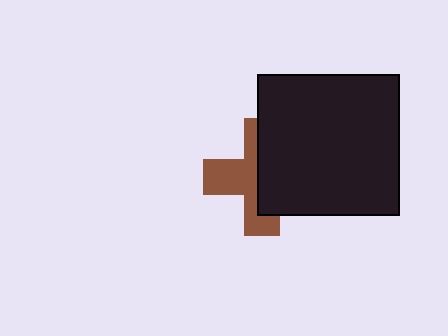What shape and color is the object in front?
The object in front is a black square.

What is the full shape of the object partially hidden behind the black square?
The partially hidden object is a brown cross.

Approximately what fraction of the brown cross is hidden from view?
Roughly 51% of the brown cross is hidden behind the black square.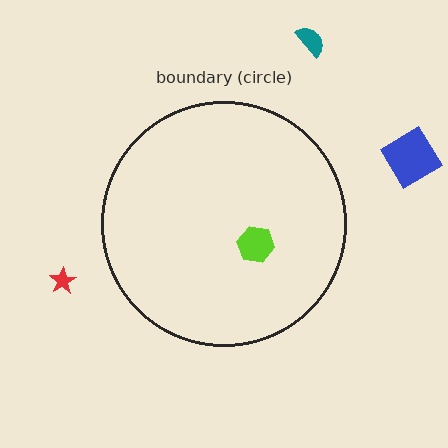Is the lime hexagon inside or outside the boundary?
Inside.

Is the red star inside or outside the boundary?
Outside.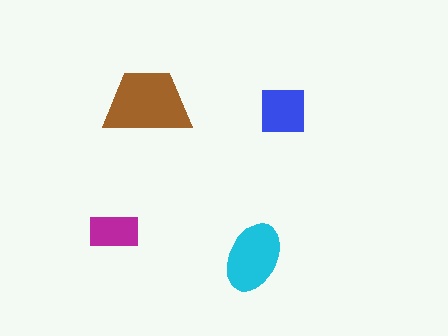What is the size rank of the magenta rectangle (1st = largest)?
4th.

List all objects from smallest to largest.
The magenta rectangle, the blue square, the cyan ellipse, the brown trapezoid.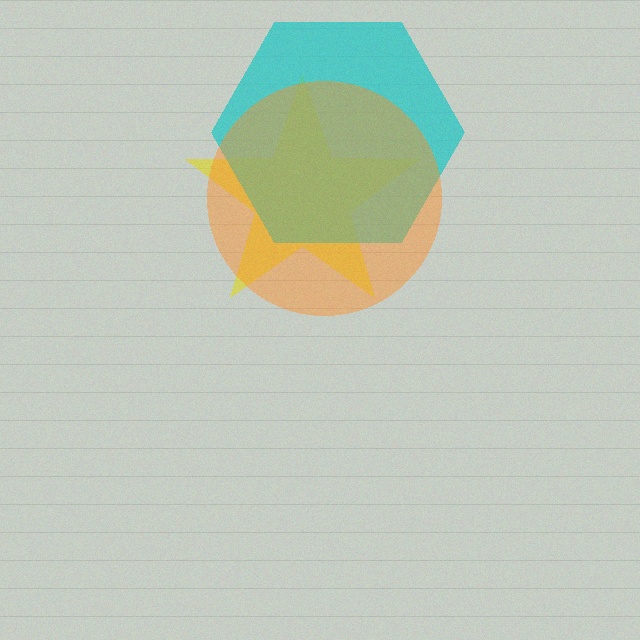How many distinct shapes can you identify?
There are 3 distinct shapes: a yellow star, a cyan hexagon, an orange circle.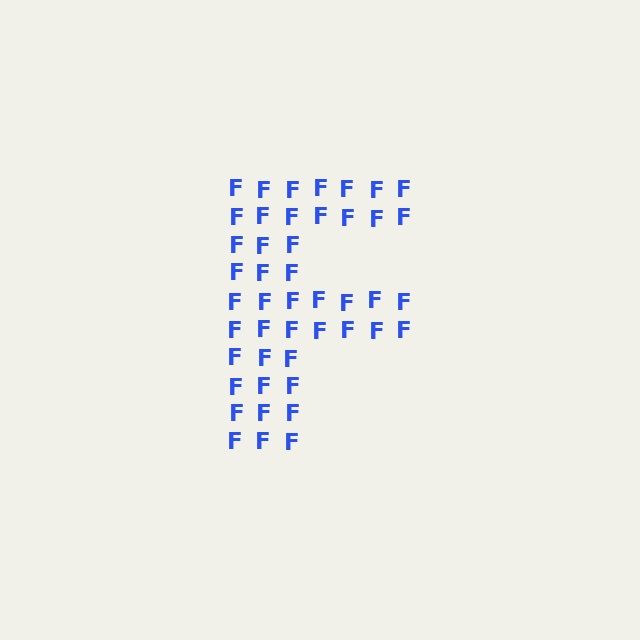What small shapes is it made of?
It is made of small letter F's.